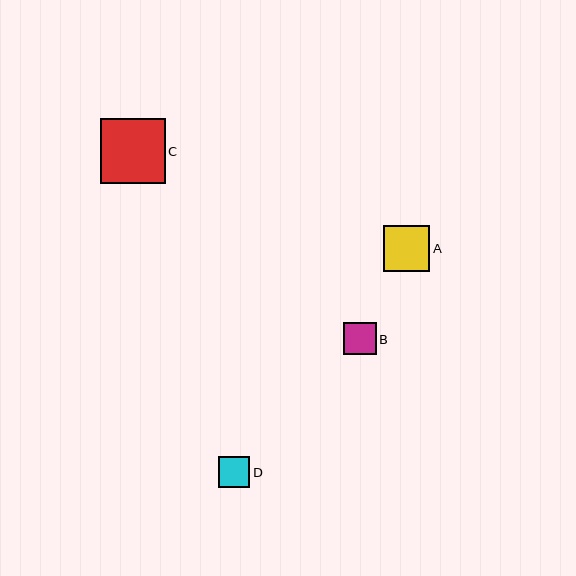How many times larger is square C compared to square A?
Square C is approximately 1.4 times the size of square A.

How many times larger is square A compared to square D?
Square A is approximately 1.5 times the size of square D.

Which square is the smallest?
Square D is the smallest with a size of approximately 31 pixels.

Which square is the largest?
Square C is the largest with a size of approximately 65 pixels.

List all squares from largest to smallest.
From largest to smallest: C, A, B, D.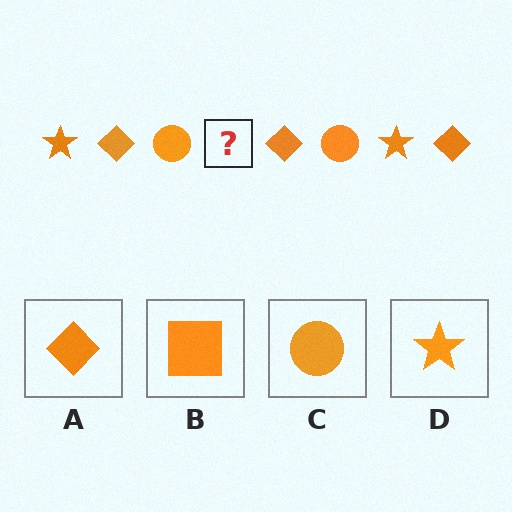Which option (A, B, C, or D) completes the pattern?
D.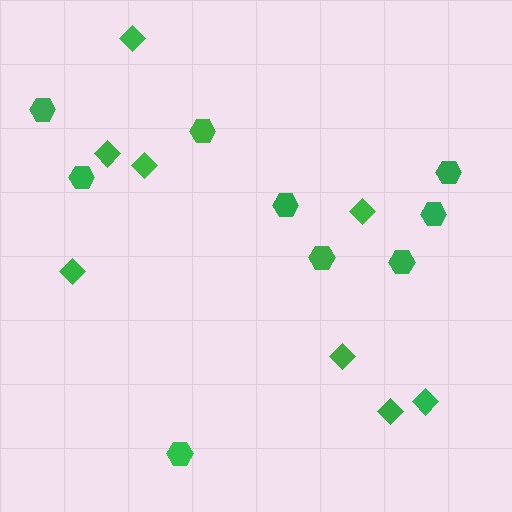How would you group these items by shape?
There are 2 groups: one group of hexagons (9) and one group of diamonds (8).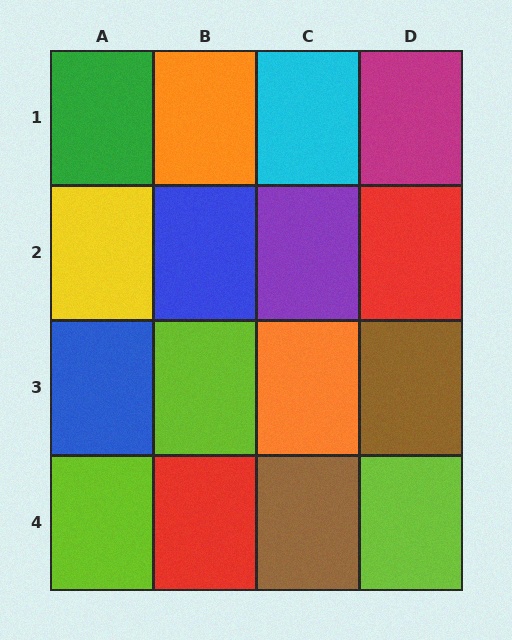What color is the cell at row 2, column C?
Purple.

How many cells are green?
1 cell is green.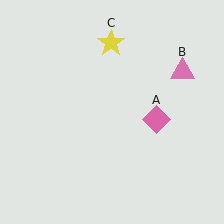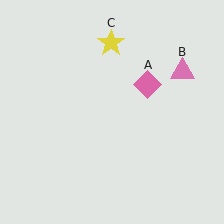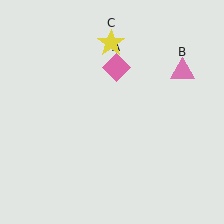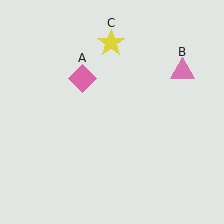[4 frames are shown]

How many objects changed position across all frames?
1 object changed position: pink diamond (object A).